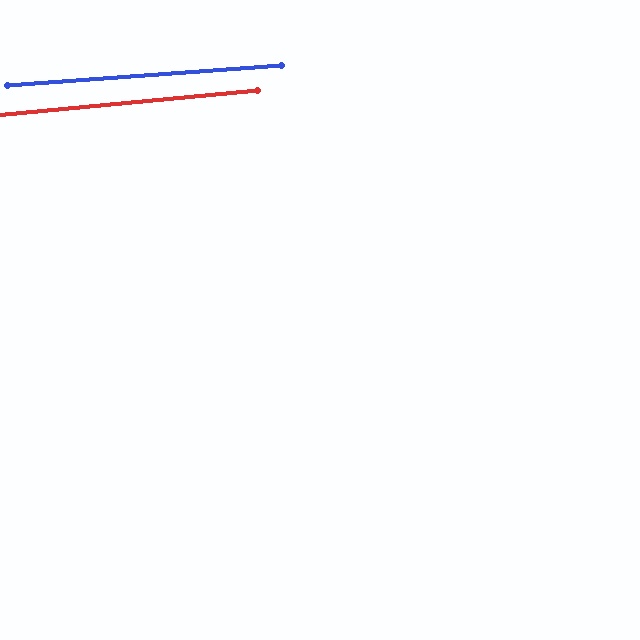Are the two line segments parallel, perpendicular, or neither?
Parallel — their directions differ by only 1.4°.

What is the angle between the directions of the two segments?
Approximately 1 degree.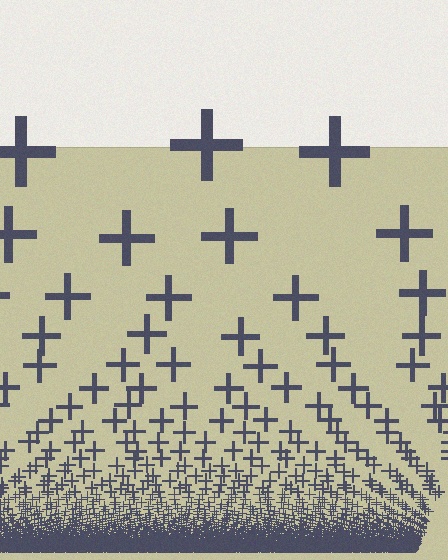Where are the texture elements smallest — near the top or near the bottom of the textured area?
Near the bottom.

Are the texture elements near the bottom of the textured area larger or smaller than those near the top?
Smaller. The gradient is inverted — elements near the bottom are smaller and denser.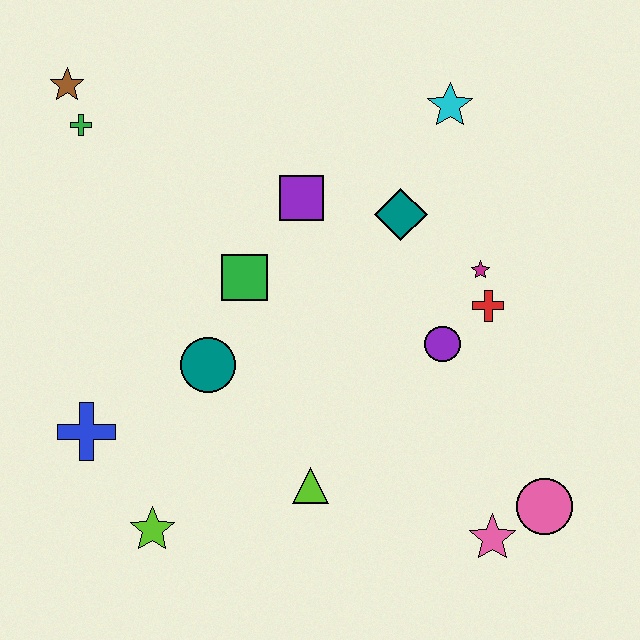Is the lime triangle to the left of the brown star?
No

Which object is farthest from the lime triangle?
The brown star is farthest from the lime triangle.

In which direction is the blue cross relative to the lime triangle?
The blue cross is to the left of the lime triangle.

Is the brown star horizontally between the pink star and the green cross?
No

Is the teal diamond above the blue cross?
Yes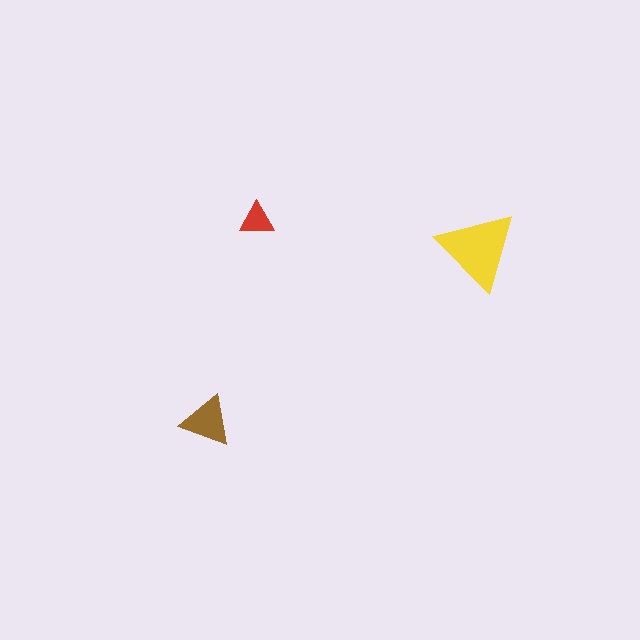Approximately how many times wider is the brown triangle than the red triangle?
About 1.5 times wider.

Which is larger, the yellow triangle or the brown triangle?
The yellow one.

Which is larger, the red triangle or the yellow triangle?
The yellow one.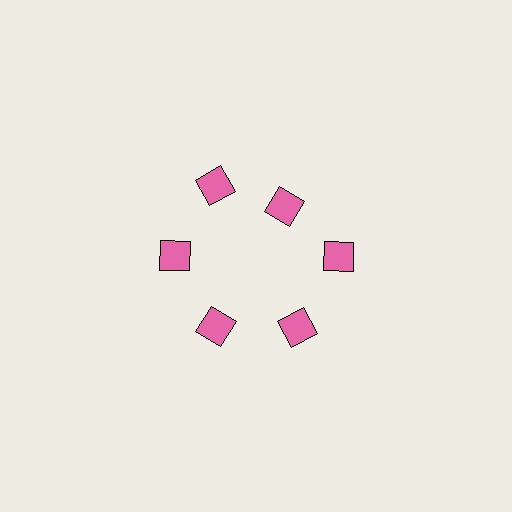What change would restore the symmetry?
The symmetry would be restored by moving it outward, back onto the ring so that all 6 squares sit at equal angles and equal distance from the center.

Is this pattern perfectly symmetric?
No. The 6 pink squares are arranged in a ring, but one element near the 1 o'clock position is pulled inward toward the center, breaking the 6-fold rotational symmetry.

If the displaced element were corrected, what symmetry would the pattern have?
It would have 6-fold rotational symmetry — the pattern would map onto itself every 60 degrees.